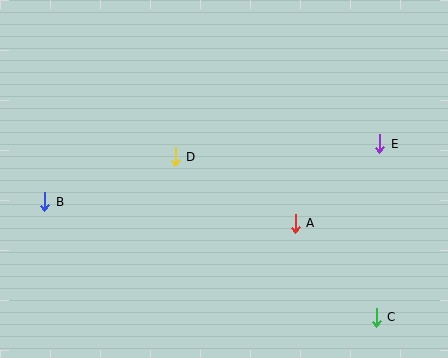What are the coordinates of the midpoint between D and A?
The midpoint between D and A is at (235, 190).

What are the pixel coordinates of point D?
Point D is at (175, 157).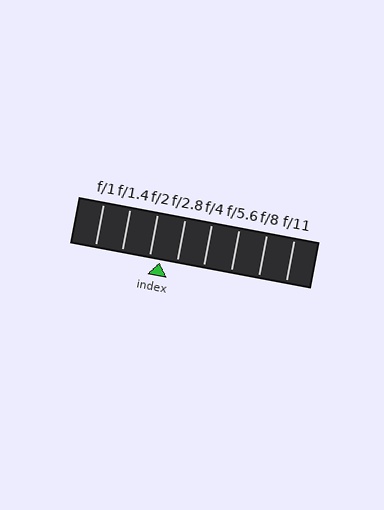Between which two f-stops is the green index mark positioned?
The index mark is between f/2 and f/2.8.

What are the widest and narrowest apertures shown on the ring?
The widest aperture shown is f/1 and the narrowest is f/11.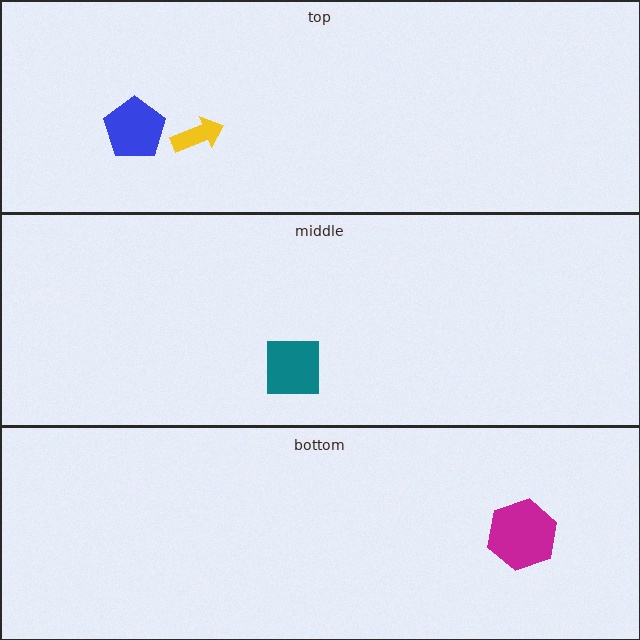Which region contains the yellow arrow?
The top region.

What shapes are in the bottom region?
The magenta hexagon.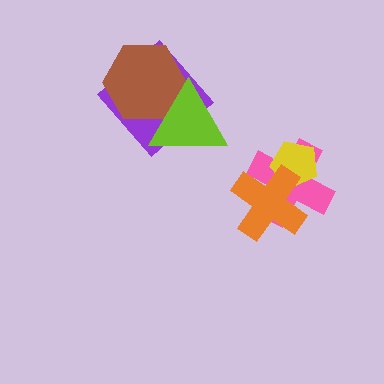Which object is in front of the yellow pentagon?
The orange cross is in front of the yellow pentagon.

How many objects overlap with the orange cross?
2 objects overlap with the orange cross.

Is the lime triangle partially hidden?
No, no other shape covers it.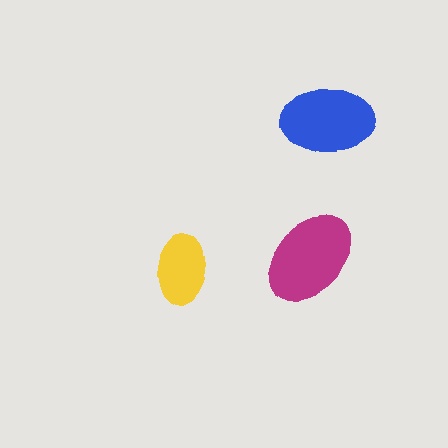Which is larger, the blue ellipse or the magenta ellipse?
The magenta one.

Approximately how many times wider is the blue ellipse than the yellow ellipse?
About 1.5 times wider.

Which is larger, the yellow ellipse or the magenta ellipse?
The magenta one.